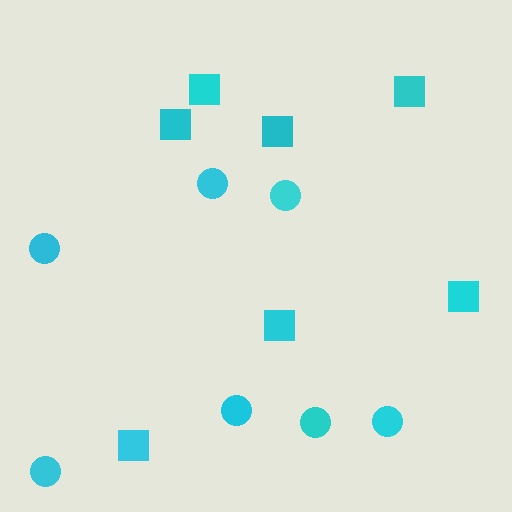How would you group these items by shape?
There are 2 groups: one group of circles (7) and one group of squares (7).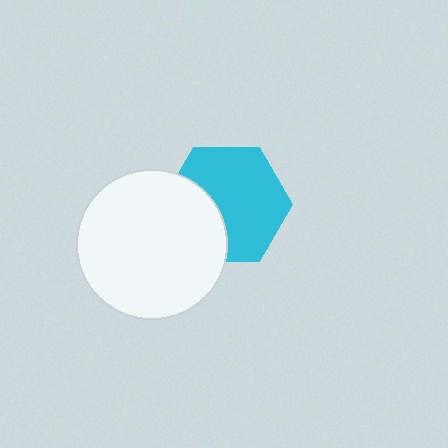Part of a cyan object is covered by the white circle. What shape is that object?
It is a hexagon.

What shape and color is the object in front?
The object in front is a white circle.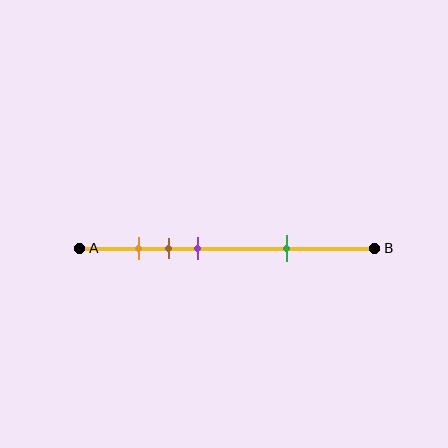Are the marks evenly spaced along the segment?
No, the marks are not evenly spaced.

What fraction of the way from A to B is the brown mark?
The brown mark is approximately 30% (0.3) of the way from A to B.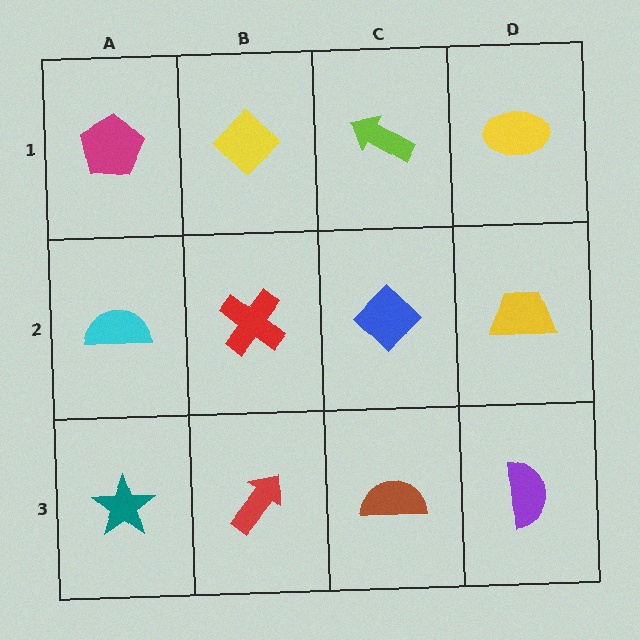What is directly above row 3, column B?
A red cross.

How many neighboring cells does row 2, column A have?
3.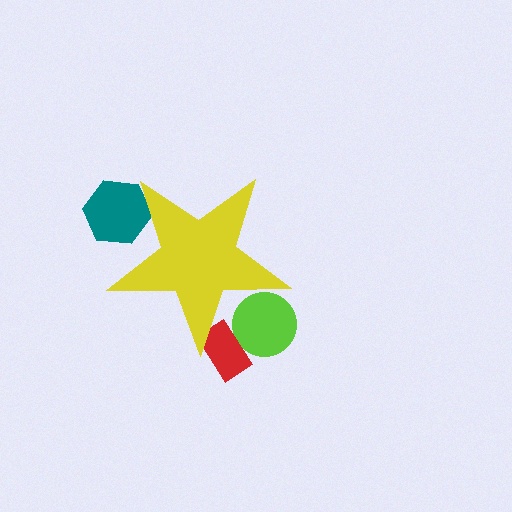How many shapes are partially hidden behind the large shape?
3 shapes are partially hidden.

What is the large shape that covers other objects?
A yellow star.